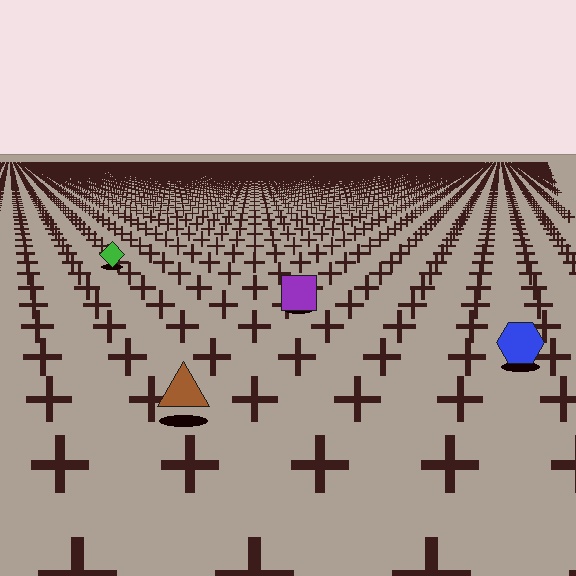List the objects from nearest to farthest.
From nearest to farthest: the brown triangle, the blue hexagon, the purple square, the green diamond.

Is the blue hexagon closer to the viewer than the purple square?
Yes. The blue hexagon is closer — you can tell from the texture gradient: the ground texture is coarser near it.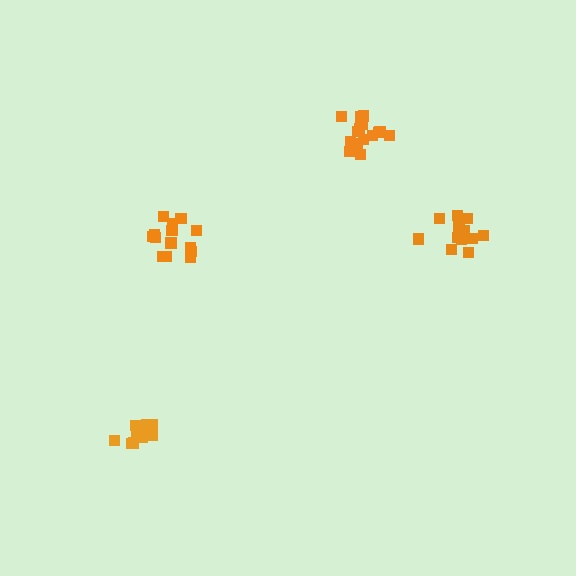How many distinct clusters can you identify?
There are 4 distinct clusters.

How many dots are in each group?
Group 1: 15 dots, Group 2: 16 dots, Group 3: 13 dots, Group 4: 15 dots (59 total).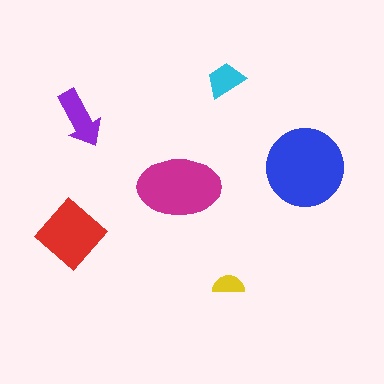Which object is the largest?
The blue circle.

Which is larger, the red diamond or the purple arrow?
The red diamond.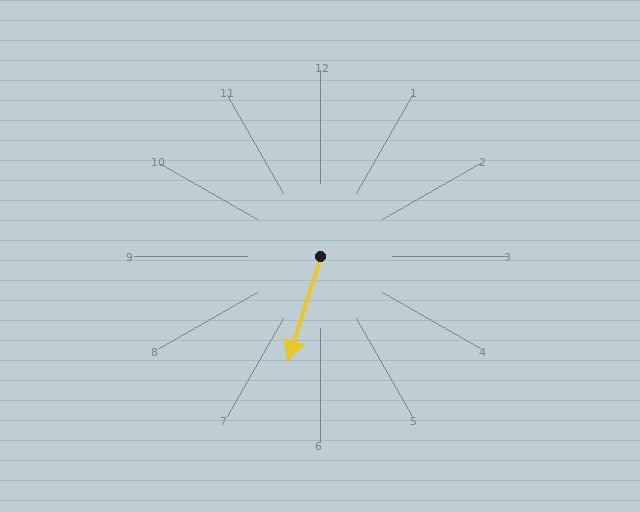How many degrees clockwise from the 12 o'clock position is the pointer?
Approximately 197 degrees.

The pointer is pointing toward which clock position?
Roughly 7 o'clock.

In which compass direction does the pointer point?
South.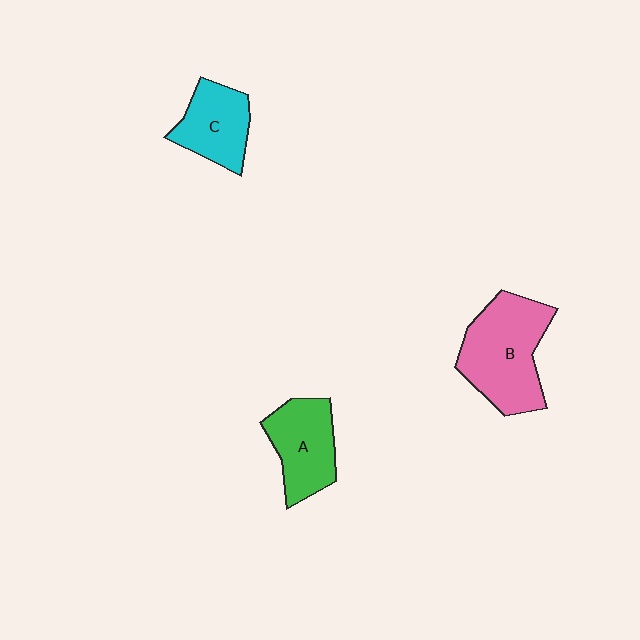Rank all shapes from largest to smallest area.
From largest to smallest: B (pink), A (green), C (cyan).